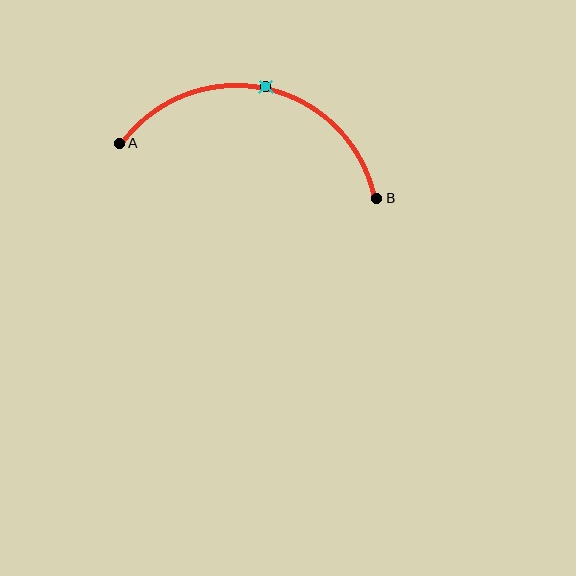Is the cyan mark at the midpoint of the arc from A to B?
Yes. The cyan mark lies on the arc at equal arc-length from both A and B — it is the arc midpoint.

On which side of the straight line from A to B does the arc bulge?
The arc bulges above the straight line connecting A and B.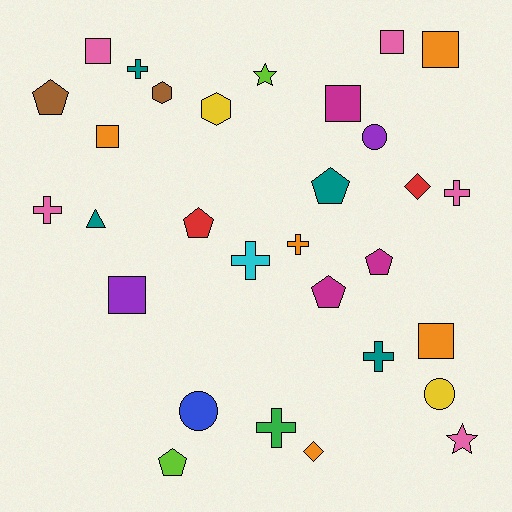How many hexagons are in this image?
There are 2 hexagons.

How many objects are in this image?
There are 30 objects.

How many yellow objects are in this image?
There are 2 yellow objects.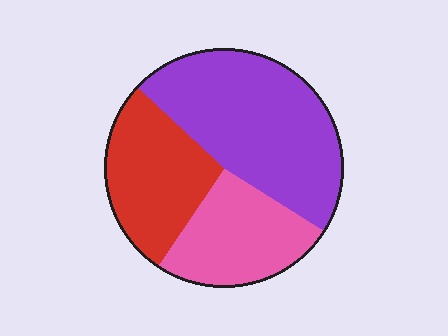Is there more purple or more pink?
Purple.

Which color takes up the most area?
Purple, at roughly 45%.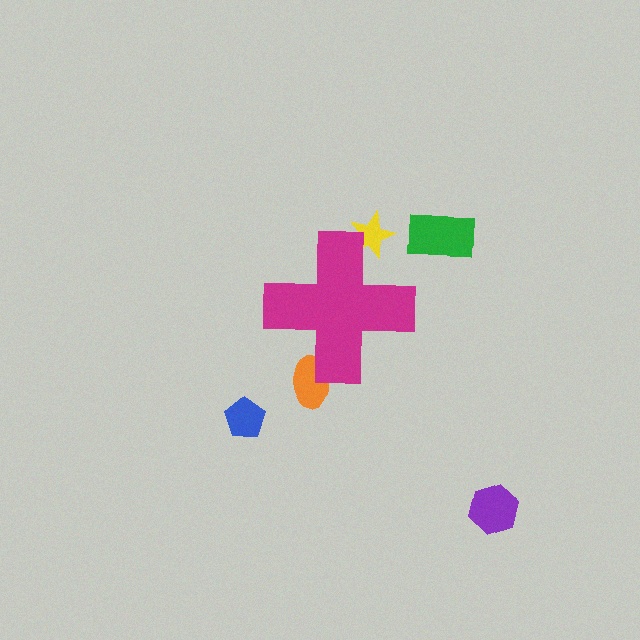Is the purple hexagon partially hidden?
No, the purple hexagon is fully visible.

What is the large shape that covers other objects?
A magenta cross.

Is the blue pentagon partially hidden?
No, the blue pentagon is fully visible.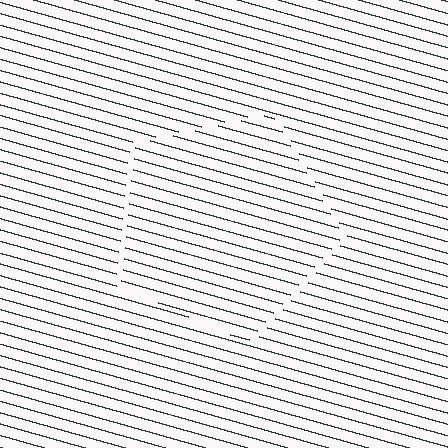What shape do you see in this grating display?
An illusory pentagon. The interior of the shape contains the same grating, shifted by half a period — the contour is defined by the phase discontinuity where line-ends from the inner and outer gratings abut.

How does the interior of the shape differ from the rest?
The interior of the shape contains the same grating, shifted by half a period — the contour is defined by the phase discontinuity where line-ends from the inner and outer gratings abut.